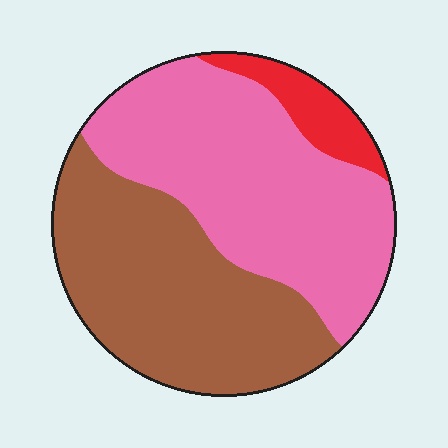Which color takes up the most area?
Pink, at roughly 50%.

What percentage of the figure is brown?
Brown covers about 45% of the figure.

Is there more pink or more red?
Pink.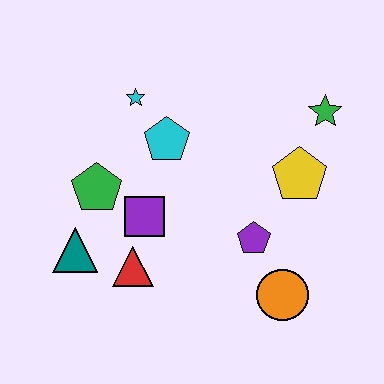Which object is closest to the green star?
The yellow pentagon is closest to the green star.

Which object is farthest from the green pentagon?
The green star is farthest from the green pentagon.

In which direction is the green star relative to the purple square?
The green star is to the right of the purple square.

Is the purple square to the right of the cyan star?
Yes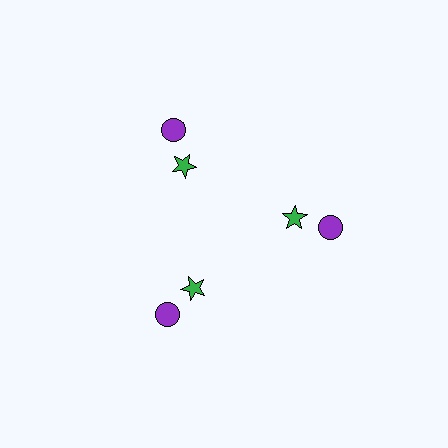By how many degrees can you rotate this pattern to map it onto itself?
The pattern maps onto itself every 120 degrees of rotation.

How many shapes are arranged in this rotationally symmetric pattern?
There are 9 shapes, arranged in 3 groups of 3.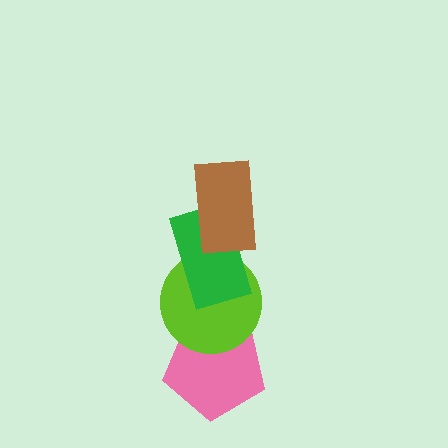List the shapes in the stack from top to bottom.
From top to bottom: the brown rectangle, the green rectangle, the lime circle, the pink pentagon.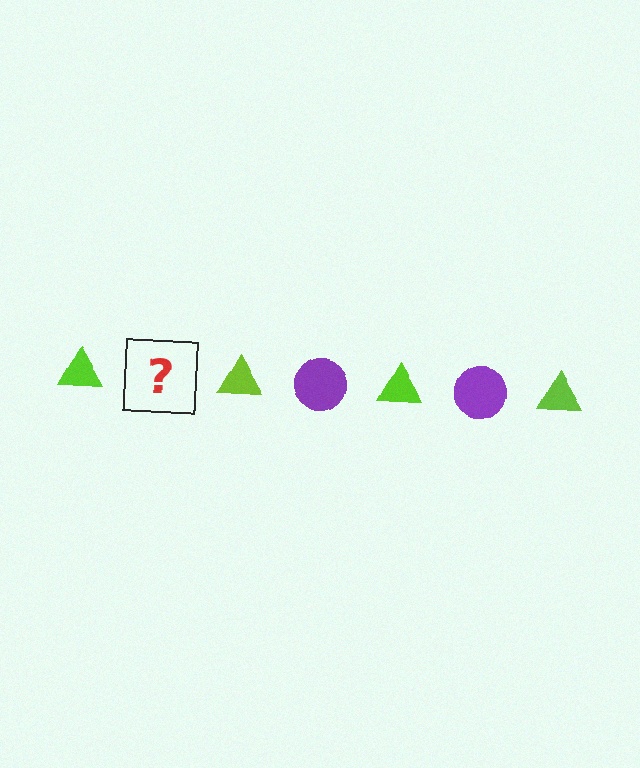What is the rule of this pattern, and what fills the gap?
The rule is that the pattern alternates between lime triangle and purple circle. The gap should be filled with a purple circle.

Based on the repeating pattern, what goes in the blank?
The blank should be a purple circle.